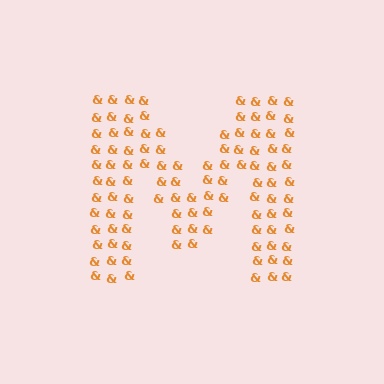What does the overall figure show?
The overall figure shows the letter M.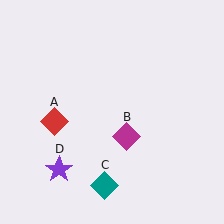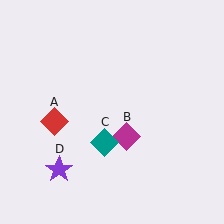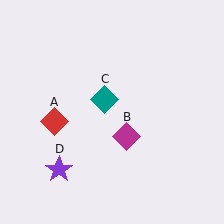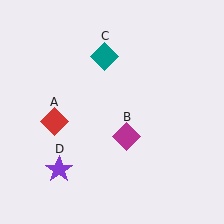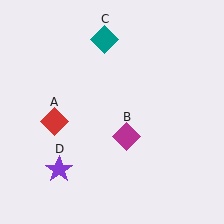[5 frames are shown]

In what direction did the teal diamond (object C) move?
The teal diamond (object C) moved up.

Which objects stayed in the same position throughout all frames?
Red diamond (object A) and magenta diamond (object B) and purple star (object D) remained stationary.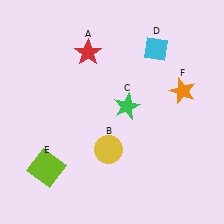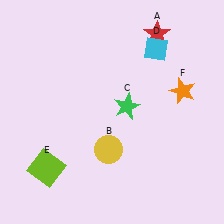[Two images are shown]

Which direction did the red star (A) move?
The red star (A) moved right.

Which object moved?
The red star (A) moved right.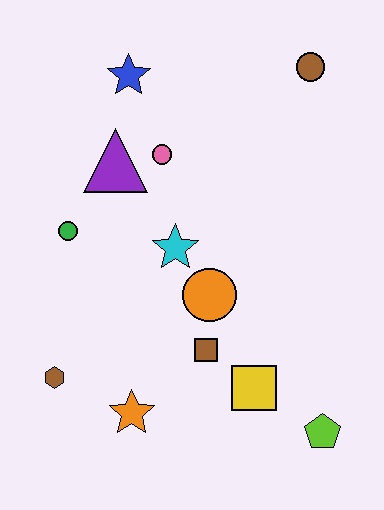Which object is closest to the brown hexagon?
The orange star is closest to the brown hexagon.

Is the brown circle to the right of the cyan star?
Yes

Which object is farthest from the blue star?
The lime pentagon is farthest from the blue star.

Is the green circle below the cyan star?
No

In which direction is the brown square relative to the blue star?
The brown square is below the blue star.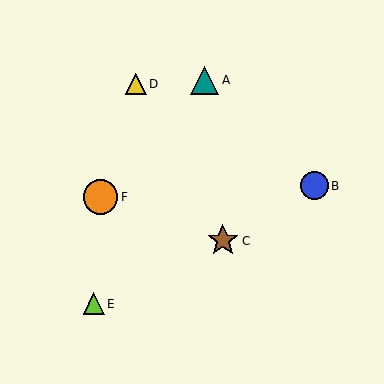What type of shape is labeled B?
Shape B is a blue circle.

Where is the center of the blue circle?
The center of the blue circle is at (315, 186).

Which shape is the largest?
The orange circle (labeled F) is the largest.